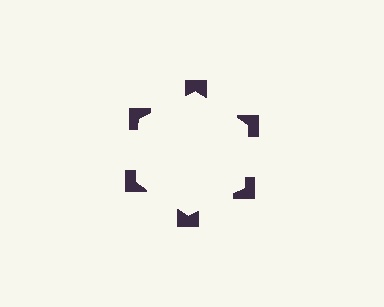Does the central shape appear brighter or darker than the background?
It typically appears slightly brighter than the background, even though no actual brightness change is drawn.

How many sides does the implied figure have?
6 sides.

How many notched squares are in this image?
There are 6 — one at each vertex of the illusory hexagon.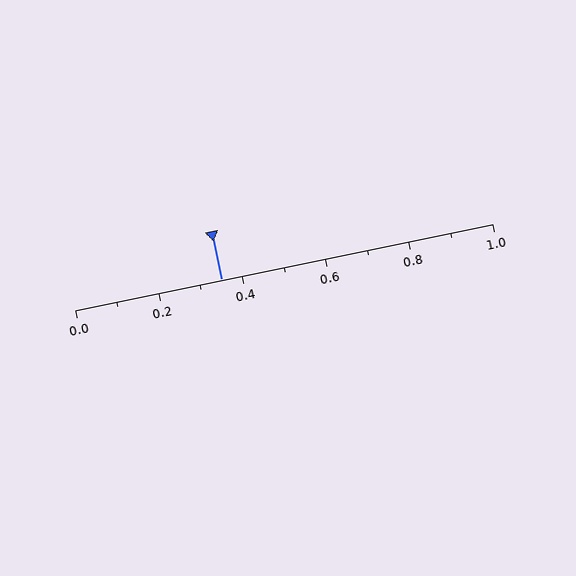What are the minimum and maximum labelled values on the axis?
The axis runs from 0.0 to 1.0.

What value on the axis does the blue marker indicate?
The marker indicates approximately 0.35.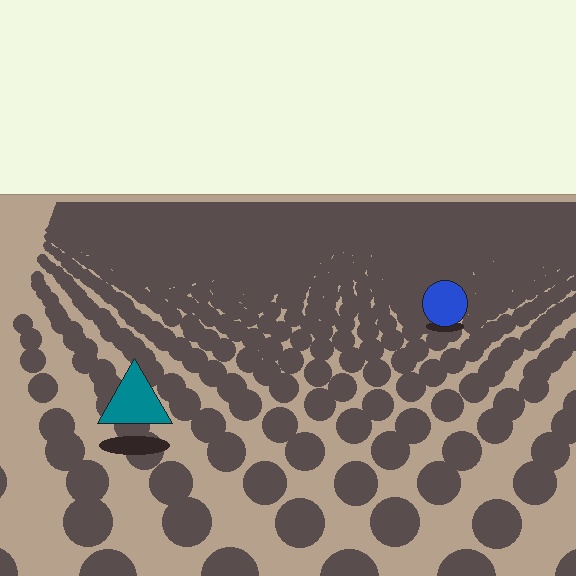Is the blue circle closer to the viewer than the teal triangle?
No. The teal triangle is closer — you can tell from the texture gradient: the ground texture is coarser near it.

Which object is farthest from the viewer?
The blue circle is farthest from the viewer. It appears smaller and the ground texture around it is denser.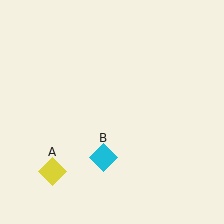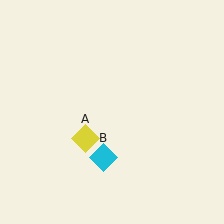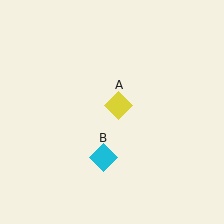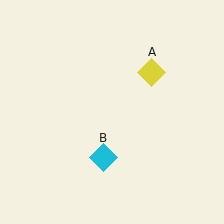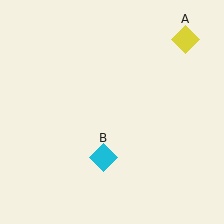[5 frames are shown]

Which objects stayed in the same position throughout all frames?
Cyan diamond (object B) remained stationary.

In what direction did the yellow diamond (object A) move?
The yellow diamond (object A) moved up and to the right.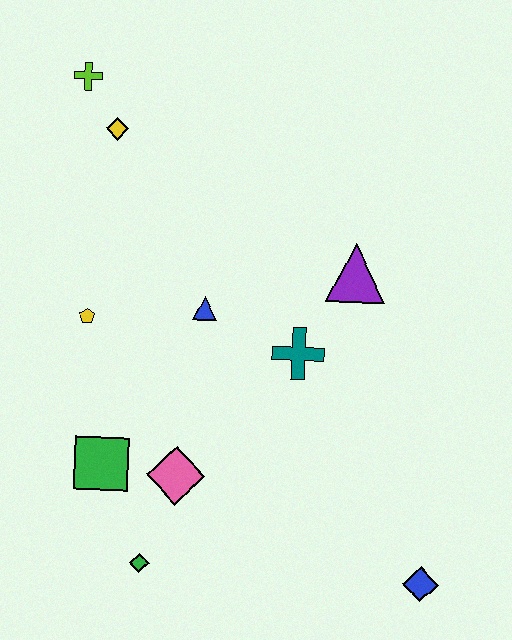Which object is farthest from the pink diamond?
The lime cross is farthest from the pink diamond.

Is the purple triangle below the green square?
No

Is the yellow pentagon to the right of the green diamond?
No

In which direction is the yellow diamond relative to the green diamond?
The yellow diamond is above the green diamond.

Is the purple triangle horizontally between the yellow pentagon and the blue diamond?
Yes